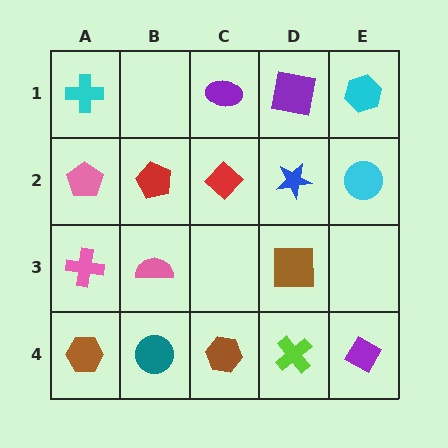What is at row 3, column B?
A pink semicircle.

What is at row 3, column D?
A brown square.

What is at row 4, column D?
A lime cross.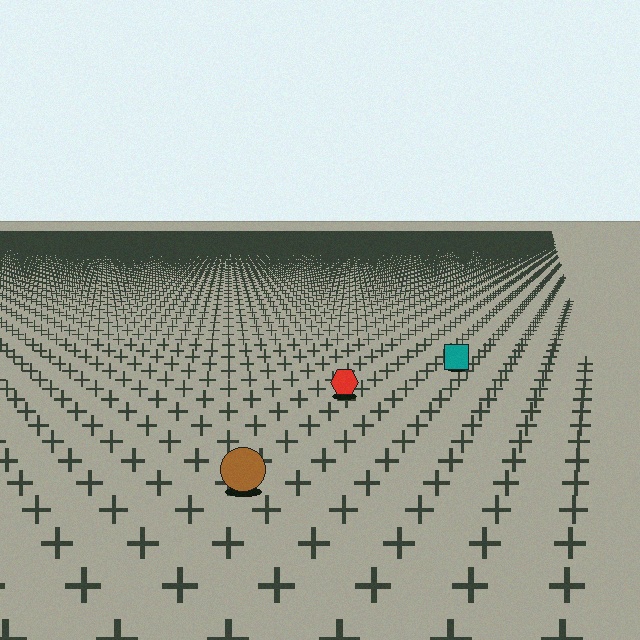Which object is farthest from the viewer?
The teal square is farthest from the viewer. It appears smaller and the ground texture around it is denser.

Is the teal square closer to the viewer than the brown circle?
No. The brown circle is closer — you can tell from the texture gradient: the ground texture is coarser near it.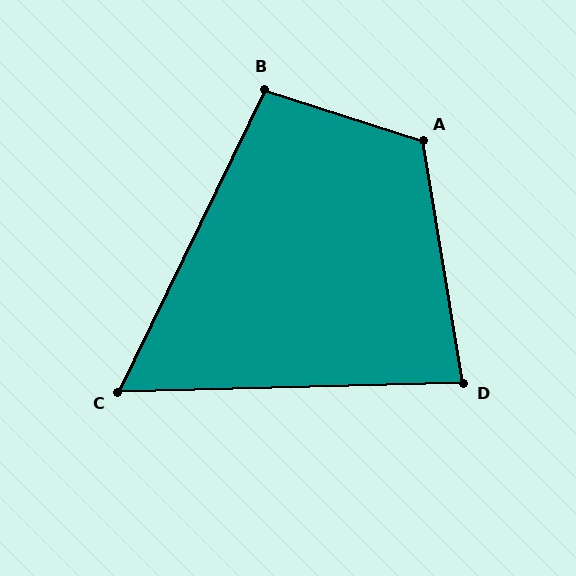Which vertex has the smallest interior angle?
C, at approximately 63 degrees.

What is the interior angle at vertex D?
Approximately 82 degrees (acute).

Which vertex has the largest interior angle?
A, at approximately 117 degrees.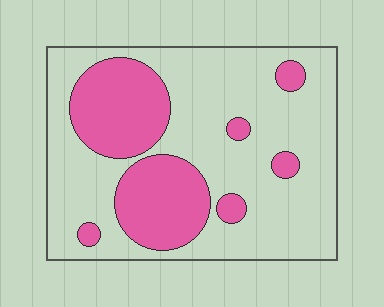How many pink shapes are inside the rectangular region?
7.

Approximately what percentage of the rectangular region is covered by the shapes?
Approximately 30%.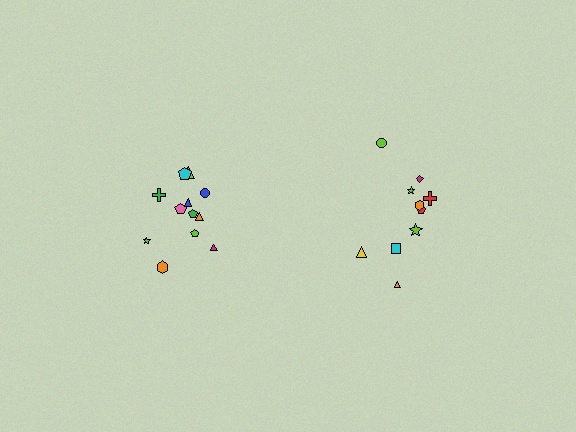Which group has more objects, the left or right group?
The left group.